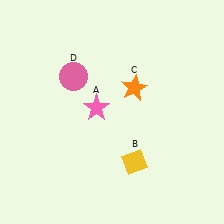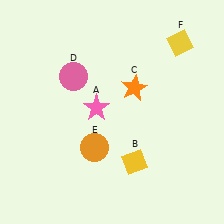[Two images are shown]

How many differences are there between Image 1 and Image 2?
There are 2 differences between the two images.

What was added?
An orange circle (E), a yellow diamond (F) were added in Image 2.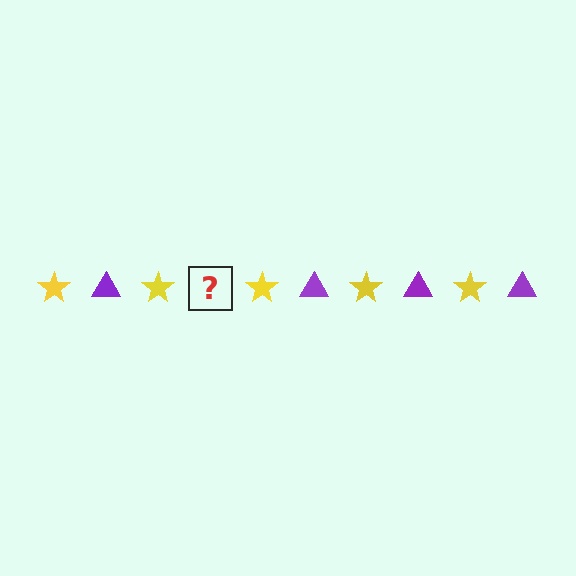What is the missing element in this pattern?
The missing element is a purple triangle.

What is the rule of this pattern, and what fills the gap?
The rule is that the pattern alternates between yellow star and purple triangle. The gap should be filled with a purple triangle.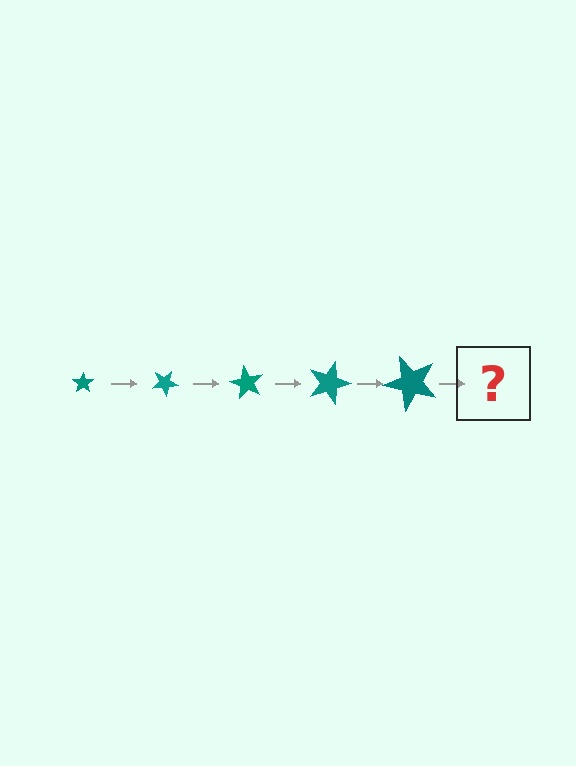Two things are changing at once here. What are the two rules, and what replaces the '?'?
The two rules are that the star grows larger each step and it rotates 30 degrees each step. The '?' should be a star, larger than the previous one and rotated 150 degrees from the start.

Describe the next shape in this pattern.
It should be a star, larger than the previous one and rotated 150 degrees from the start.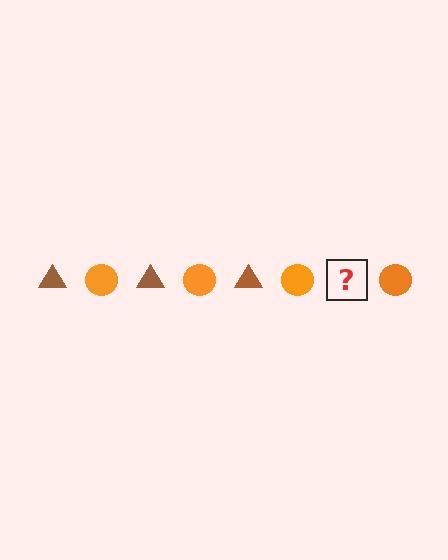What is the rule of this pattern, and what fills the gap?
The rule is that the pattern alternates between brown triangle and orange circle. The gap should be filled with a brown triangle.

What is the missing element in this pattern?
The missing element is a brown triangle.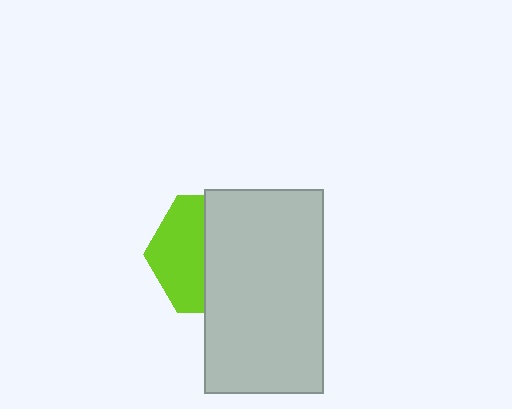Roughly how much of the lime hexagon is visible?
A small part of it is visible (roughly 43%).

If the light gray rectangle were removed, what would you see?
You would see the complete lime hexagon.